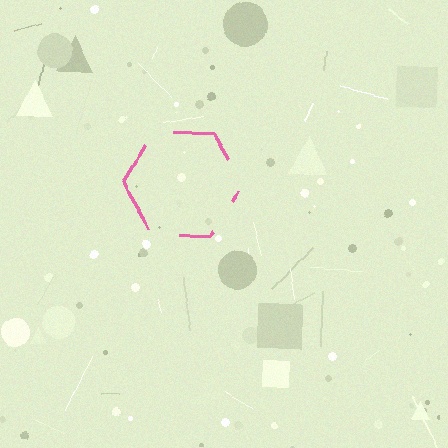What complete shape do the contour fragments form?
The contour fragments form a hexagon.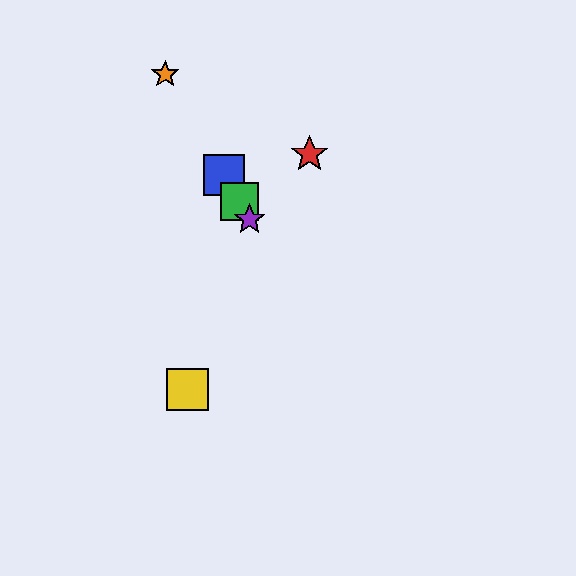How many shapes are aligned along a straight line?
4 shapes (the blue square, the green square, the purple star, the orange star) are aligned along a straight line.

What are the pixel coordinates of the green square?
The green square is at (239, 201).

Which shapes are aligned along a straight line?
The blue square, the green square, the purple star, the orange star are aligned along a straight line.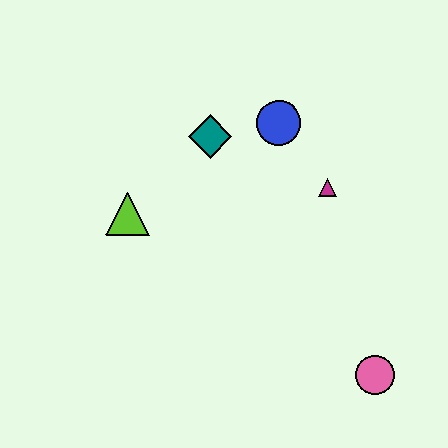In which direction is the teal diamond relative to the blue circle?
The teal diamond is to the left of the blue circle.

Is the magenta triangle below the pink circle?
No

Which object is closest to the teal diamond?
The blue circle is closest to the teal diamond.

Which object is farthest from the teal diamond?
The pink circle is farthest from the teal diamond.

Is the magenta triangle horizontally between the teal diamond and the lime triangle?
No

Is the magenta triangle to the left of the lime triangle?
No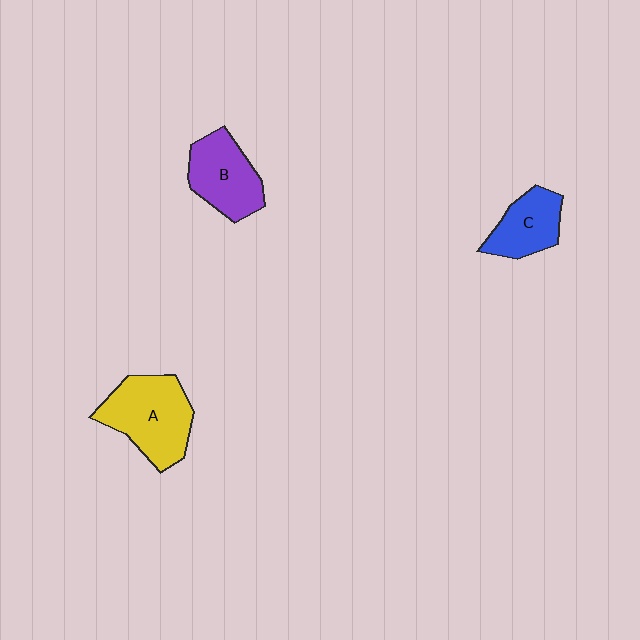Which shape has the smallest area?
Shape C (blue).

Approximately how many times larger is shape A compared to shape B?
Approximately 1.3 times.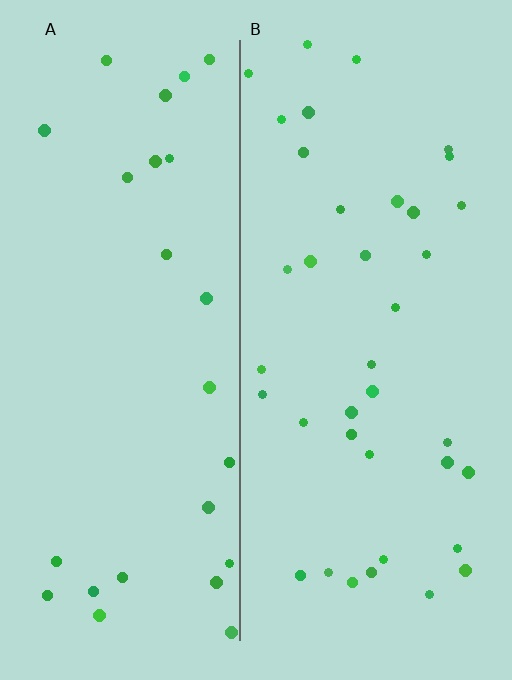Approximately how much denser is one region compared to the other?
Approximately 1.5× — region B over region A.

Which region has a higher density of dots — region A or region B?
B (the right).